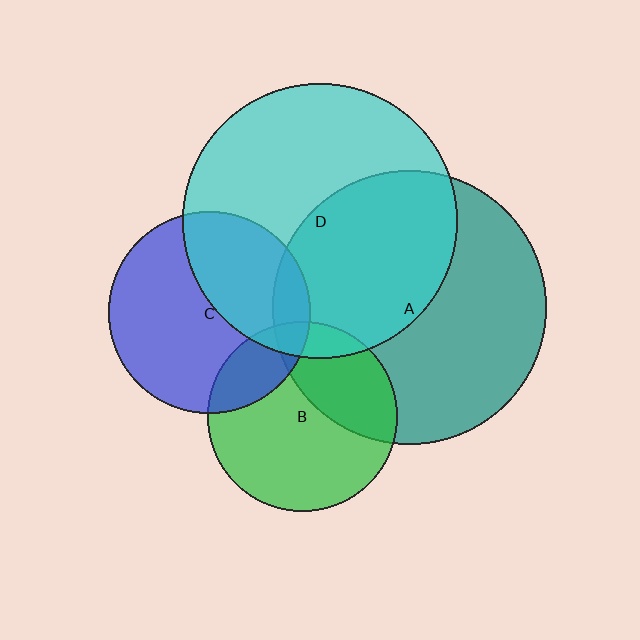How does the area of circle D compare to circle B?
Approximately 2.1 times.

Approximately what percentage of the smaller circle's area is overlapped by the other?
Approximately 10%.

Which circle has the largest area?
Circle D (cyan).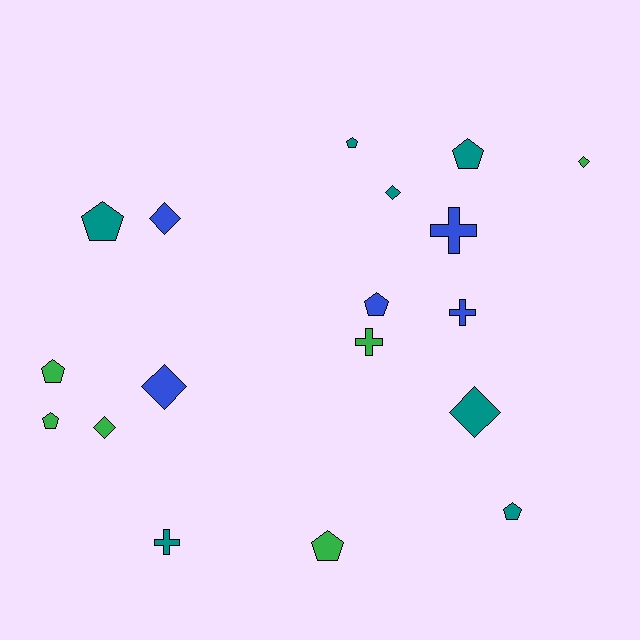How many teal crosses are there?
There is 1 teal cross.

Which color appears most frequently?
Teal, with 7 objects.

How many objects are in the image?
There are 18 objects.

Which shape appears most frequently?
Pentagon, with 8 objects.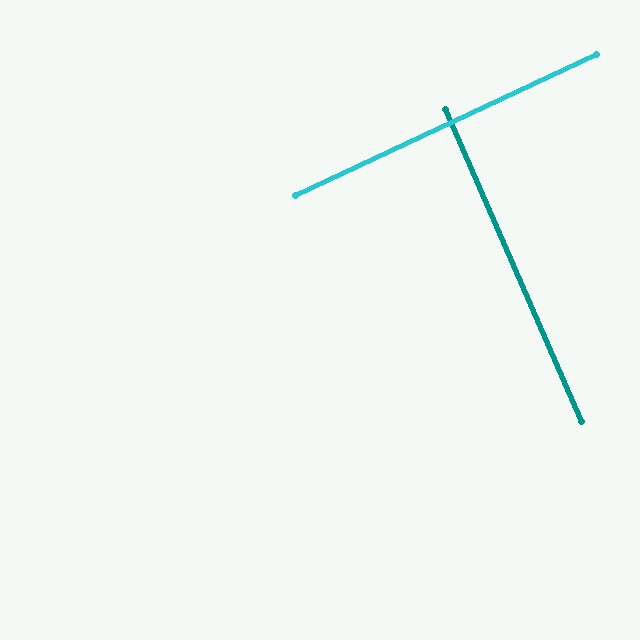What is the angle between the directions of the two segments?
Approximately 88 degrees.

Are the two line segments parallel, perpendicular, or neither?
Perpendicular — they meet at approximately 88°.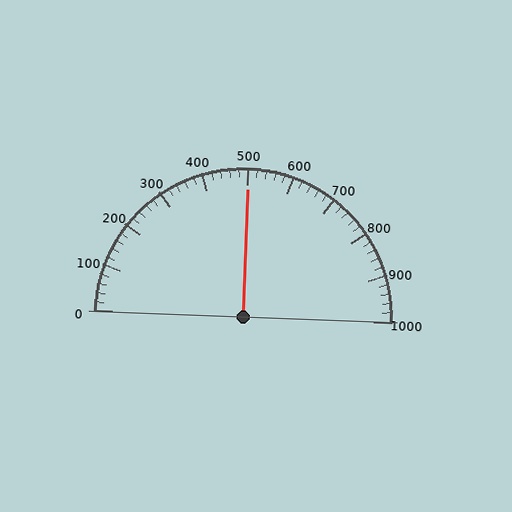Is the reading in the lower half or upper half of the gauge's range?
The reading is in the upper half of the range (0 to 1000).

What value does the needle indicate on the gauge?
The needle indicates approximately 500.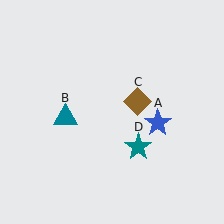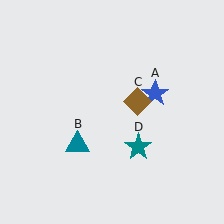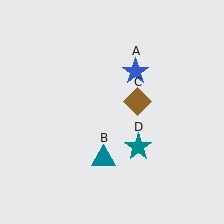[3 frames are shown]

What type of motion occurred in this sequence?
The blue star (object A), teal triangle (object B) rotated counterclockwise around the center of the scene.